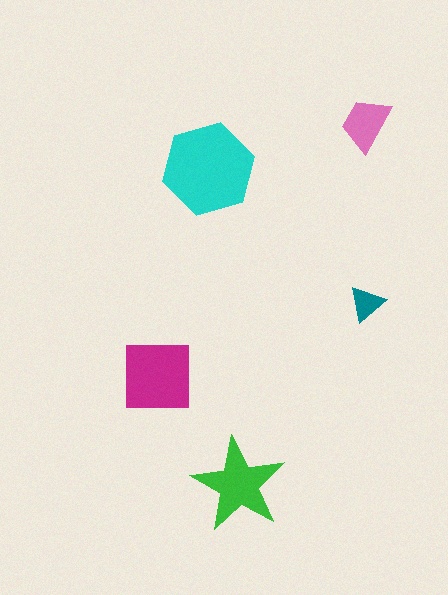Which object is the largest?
The cyan hexagon.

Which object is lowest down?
The green star is bottommost.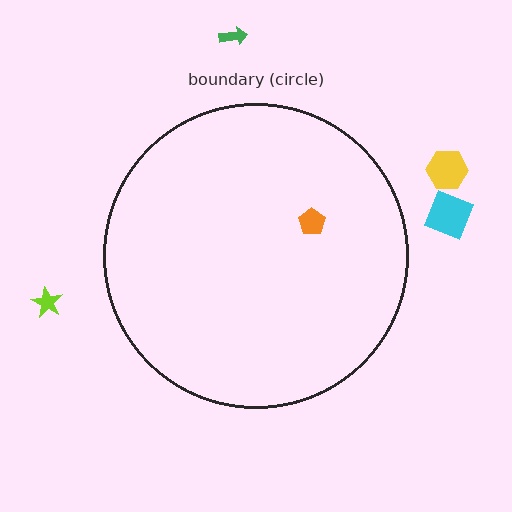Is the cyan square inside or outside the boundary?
Outside.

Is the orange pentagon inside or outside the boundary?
Inside.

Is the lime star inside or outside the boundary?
Outside.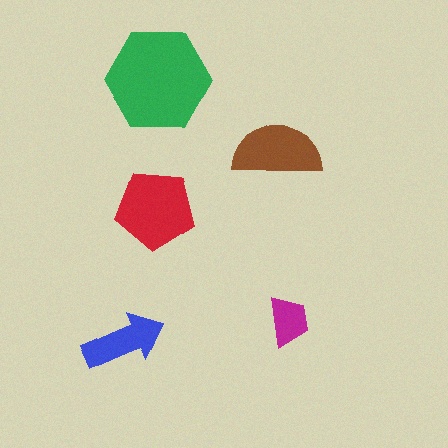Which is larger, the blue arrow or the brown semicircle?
The brown semicircle.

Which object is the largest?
The green hexagon.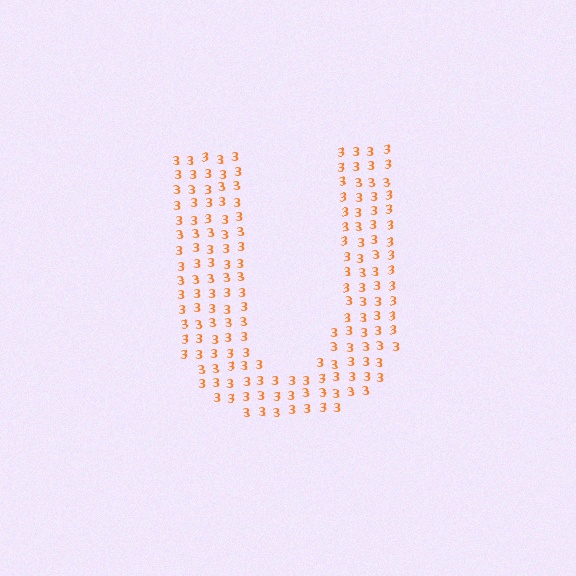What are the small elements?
The small elements are digit 3's.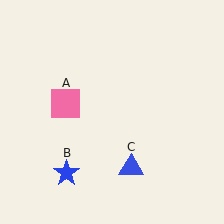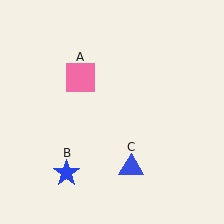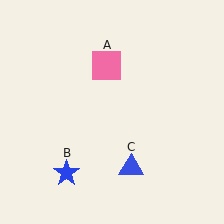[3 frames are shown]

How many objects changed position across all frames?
1 object changed position: pink square (object A).